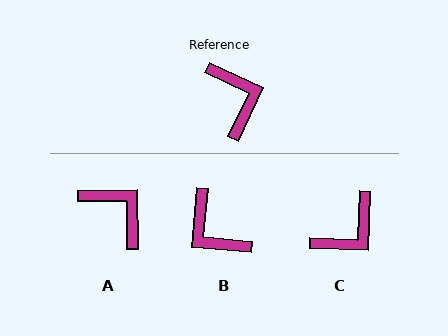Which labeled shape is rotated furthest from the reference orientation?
B, about 160 degrees away.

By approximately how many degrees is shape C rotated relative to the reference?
Approximately 66 degrees clockwise.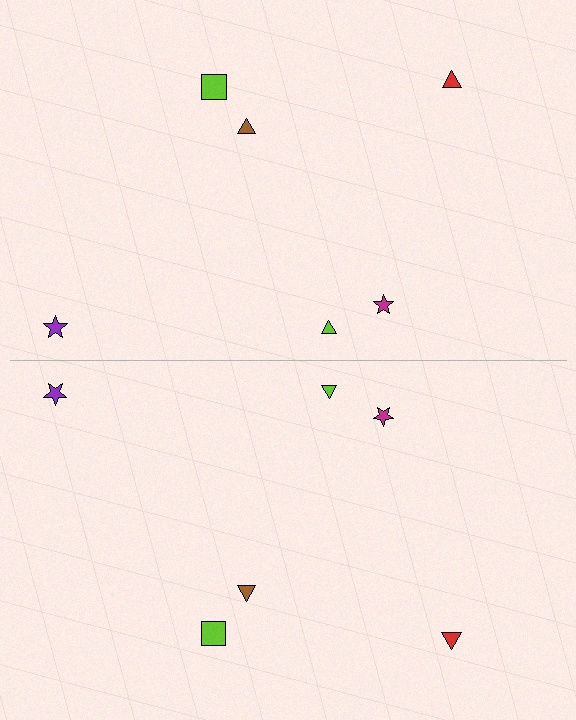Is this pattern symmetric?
Yes, this pattern has bilateral (reflection) symmetry.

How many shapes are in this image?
There are 12 shapes in this image.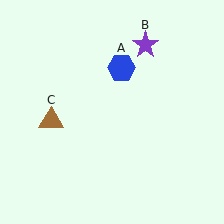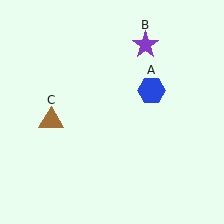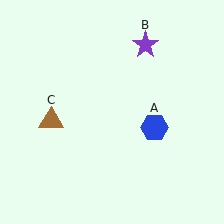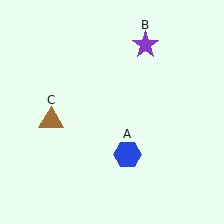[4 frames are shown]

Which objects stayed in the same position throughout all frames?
Purple star (object B) and brown triangle (object C) remained stationary.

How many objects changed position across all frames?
1 object changed position: blue hexagon (object A).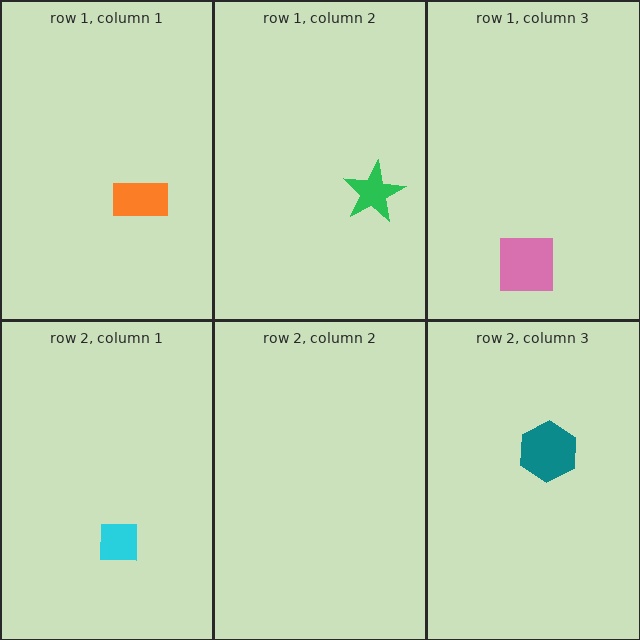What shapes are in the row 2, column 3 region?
The teal hexagon.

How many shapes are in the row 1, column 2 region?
1.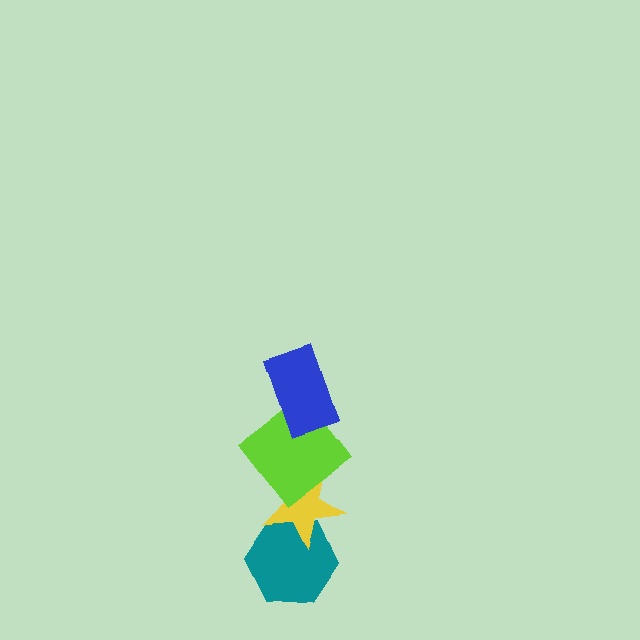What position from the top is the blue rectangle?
The blue rectangle is 1st from the top.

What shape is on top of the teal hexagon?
The yellow star is on top of the teal hexagon.